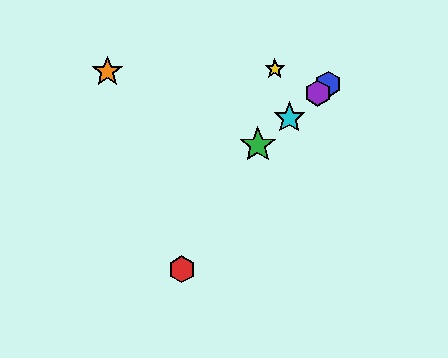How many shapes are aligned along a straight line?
4 shapes (the blue hexagon, the green star, the purple hexagon, the cyan star) are aligned along a straight line.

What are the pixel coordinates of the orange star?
The orange star is at (107, 72).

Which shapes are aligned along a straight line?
The blue hexagon, the green star, the purple hexagon, the cyan star are aligned along a straight line.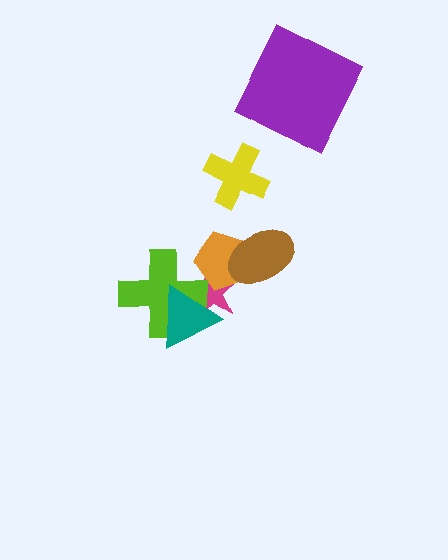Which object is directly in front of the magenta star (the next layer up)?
The orange pentagon is directly in front of the magenta star.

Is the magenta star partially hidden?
Yes, it is partially covered by another shape.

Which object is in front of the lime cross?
The teal triangle is in front of the lime cross.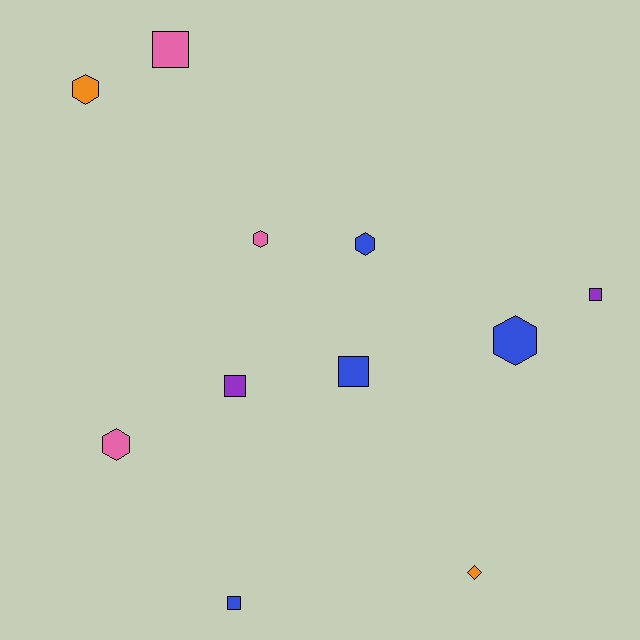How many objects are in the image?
There are 11 objects.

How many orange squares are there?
There are no orange squares.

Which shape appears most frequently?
Square, with 5 objects.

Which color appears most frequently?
Blue, with 4 objects.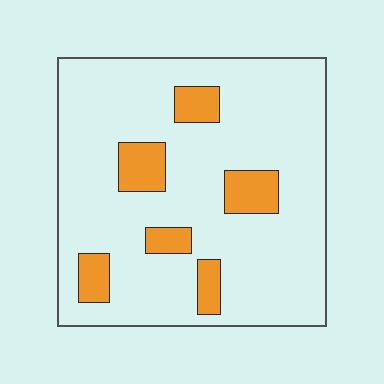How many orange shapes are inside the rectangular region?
6.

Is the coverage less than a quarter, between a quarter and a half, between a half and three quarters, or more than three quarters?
Less than a quarter.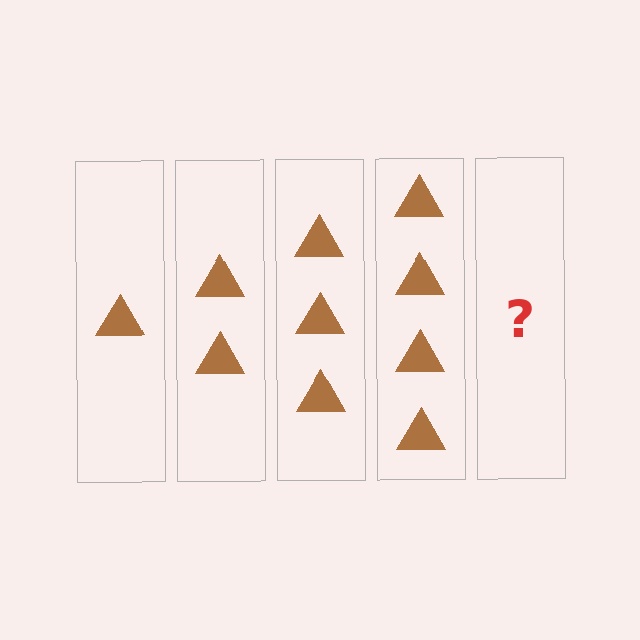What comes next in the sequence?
The next element should be 5 triangles.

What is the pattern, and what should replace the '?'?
The pattern is that each step adds one more triangle. The '?' should be 5 triangles.